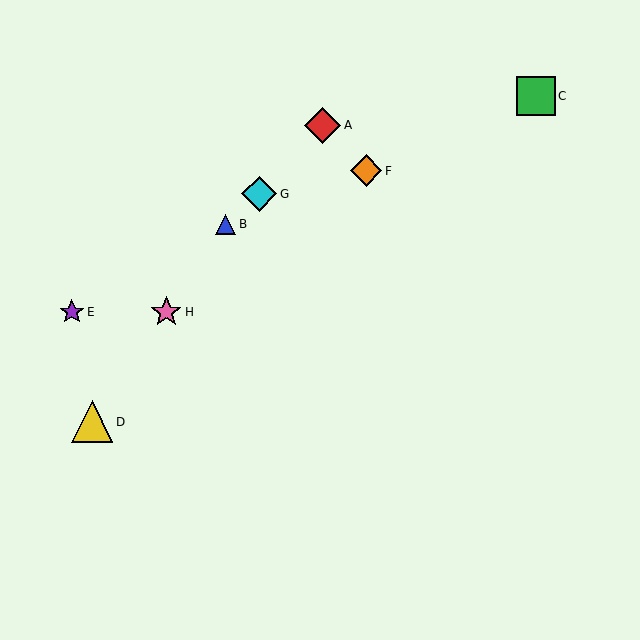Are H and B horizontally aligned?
No, H is at y≈312 and B is at y≈224.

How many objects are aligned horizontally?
2 objects (E, H) are aligned horizontally.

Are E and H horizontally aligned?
Yes, both are at y≈312.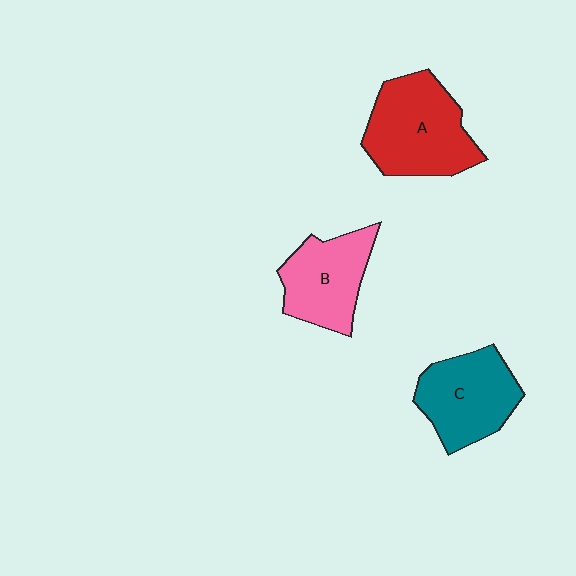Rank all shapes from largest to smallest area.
From largest to smallest: A (red), C (teal), B (pink).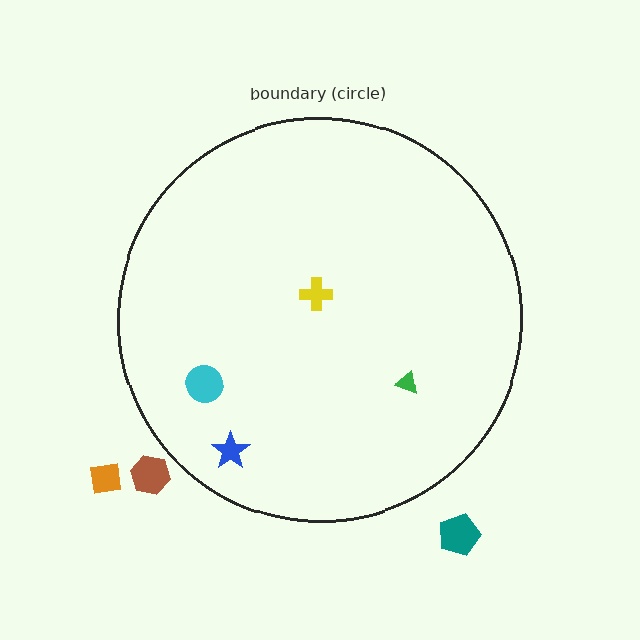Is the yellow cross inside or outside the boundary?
Inside.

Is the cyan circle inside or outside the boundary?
Inside.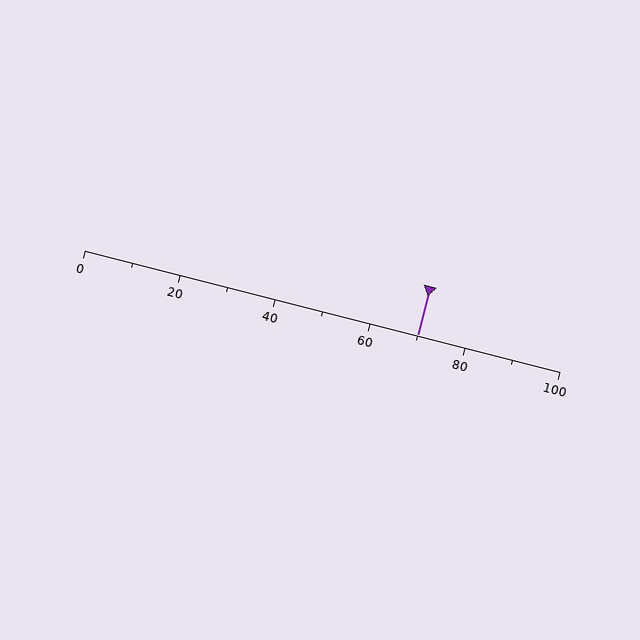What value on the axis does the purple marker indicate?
The marker indicates approximately 70.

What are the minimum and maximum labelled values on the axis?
The axis runs from 0 to 100.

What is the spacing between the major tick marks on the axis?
The major ticks are spaced 20 apart.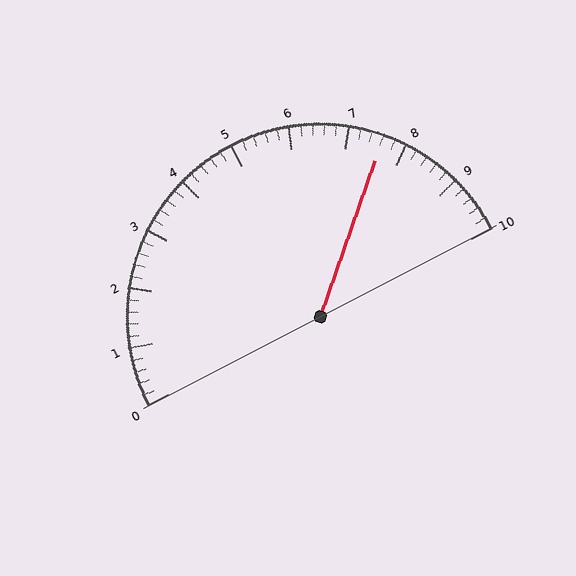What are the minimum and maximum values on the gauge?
The gauge ranges from 0 to 10.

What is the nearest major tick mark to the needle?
The nearest major tick mark is 8.